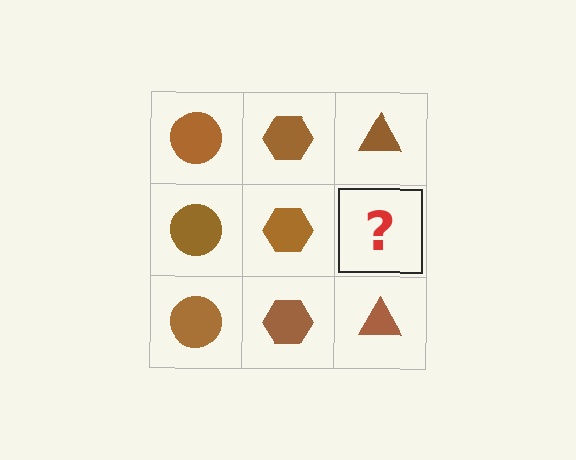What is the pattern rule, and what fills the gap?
The rule is that each column has a consistent shape. The gap should be filled with a brown triangle.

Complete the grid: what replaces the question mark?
The question mark should be replaced with a brown triangle.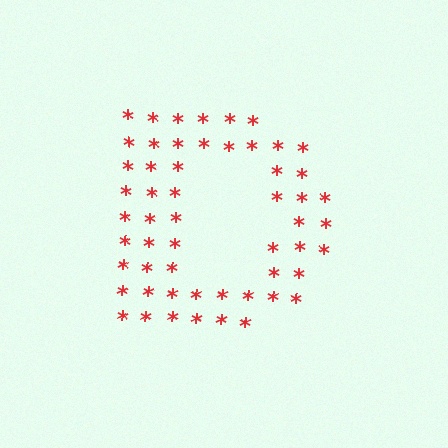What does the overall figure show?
The overall figure shows the letter D.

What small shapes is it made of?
It is made of small asterisks.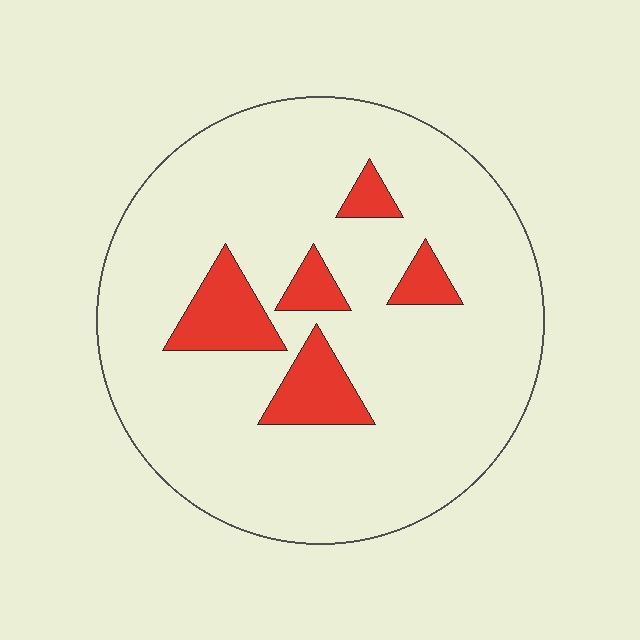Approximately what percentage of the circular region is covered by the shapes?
Approximately 15%.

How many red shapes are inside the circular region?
5.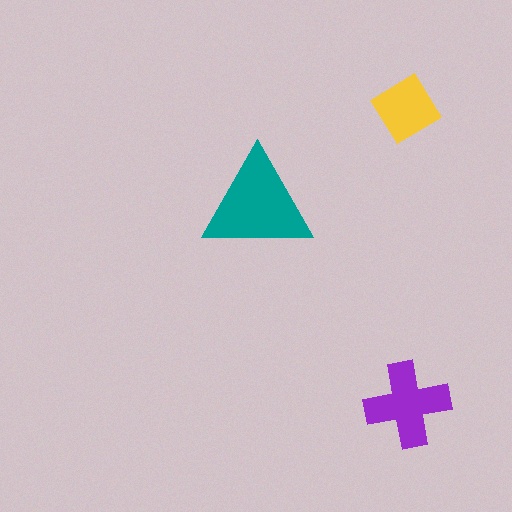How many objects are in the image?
There are 3 objects in the image.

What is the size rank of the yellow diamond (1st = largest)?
3rd.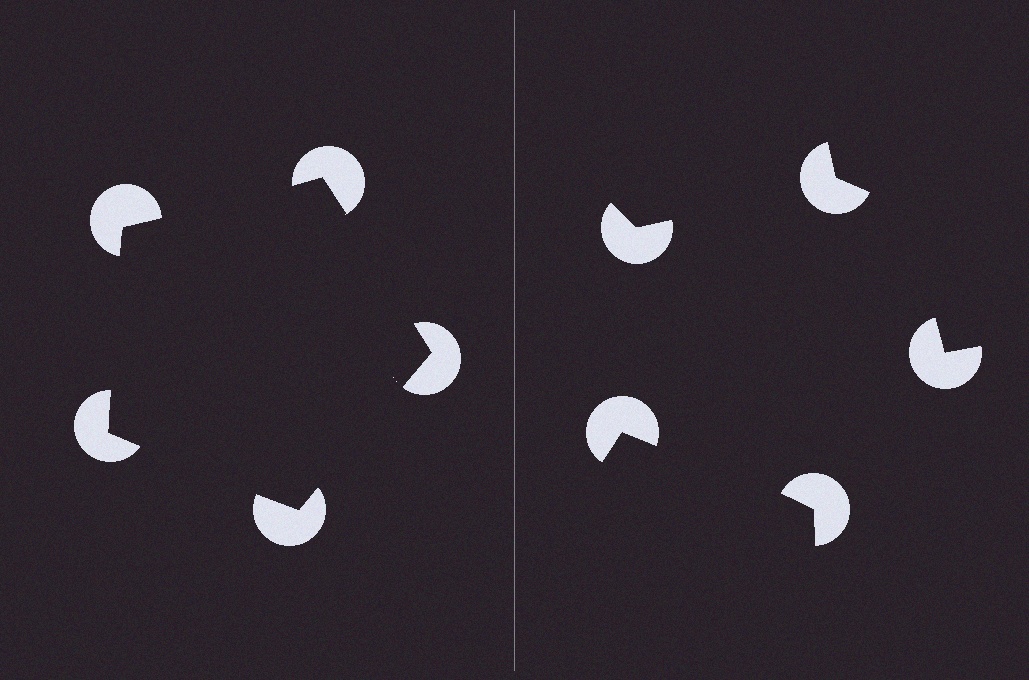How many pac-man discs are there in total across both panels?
10 — 5 on each side.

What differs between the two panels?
The pac-man discs are positioned identically on both sides; only the wedge orientations differ. On the left they align to a pentagon; on the right they are misaligned.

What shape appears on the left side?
An illusory pentagon.